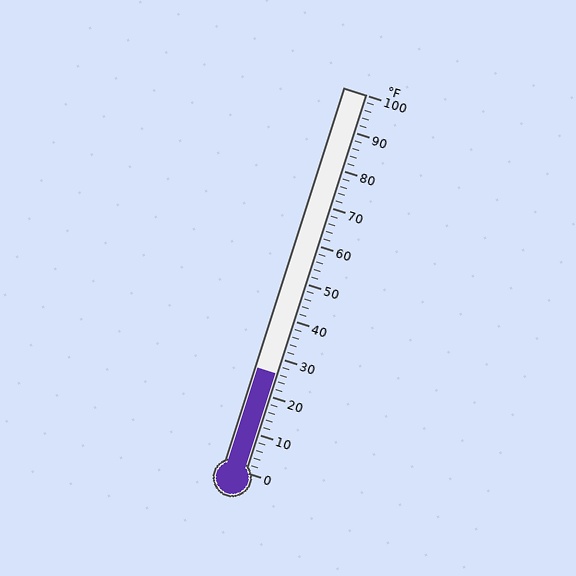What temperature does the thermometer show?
The thermometer shows approximately 26°F.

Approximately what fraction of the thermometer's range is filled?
The thermometer is filled to approximately 25% of its range.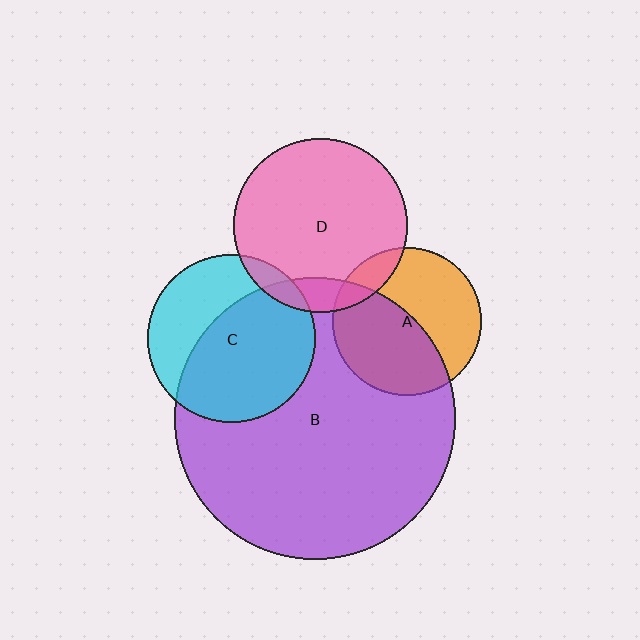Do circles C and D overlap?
Yes.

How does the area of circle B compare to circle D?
Approximately 2.6 times.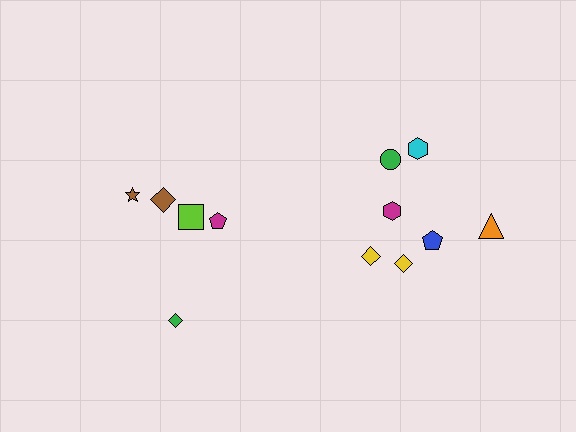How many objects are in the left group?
There are 5 objects.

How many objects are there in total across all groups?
There are 12 objects.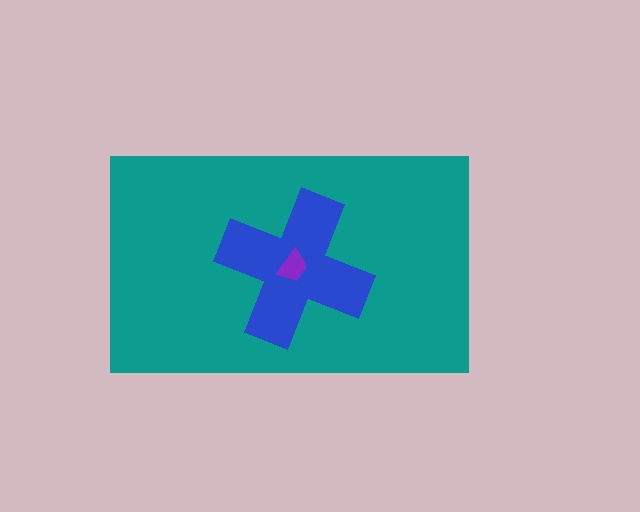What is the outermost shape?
The teal rectangle.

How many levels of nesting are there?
3.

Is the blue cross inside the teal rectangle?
Yes.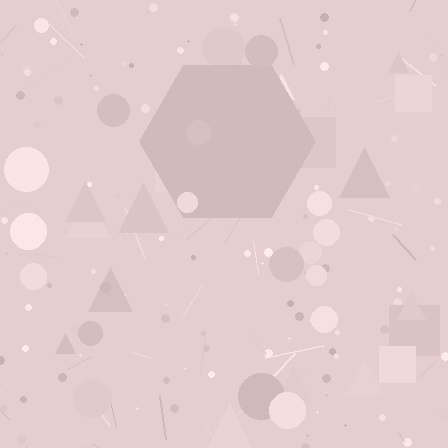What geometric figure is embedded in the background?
A hexagon is embedded in the background.